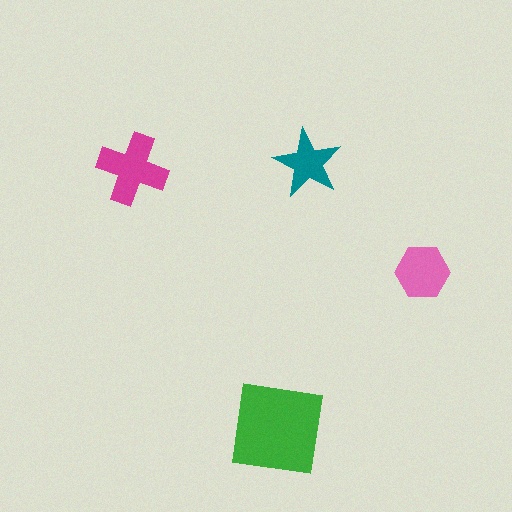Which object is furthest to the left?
The magenta cross is leftmost.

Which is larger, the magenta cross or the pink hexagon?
The magenta cross.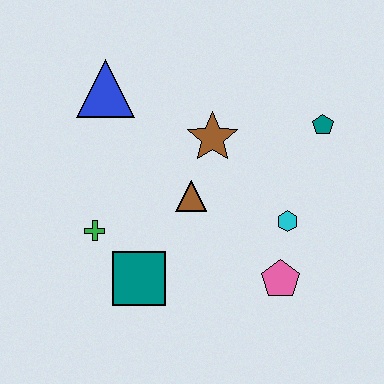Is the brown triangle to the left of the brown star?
Yes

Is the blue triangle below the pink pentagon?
No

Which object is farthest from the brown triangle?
The teal pentagon is farthest from the brown triangle.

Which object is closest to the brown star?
The brown triangle is closest to the brown star.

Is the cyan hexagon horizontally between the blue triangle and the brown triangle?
No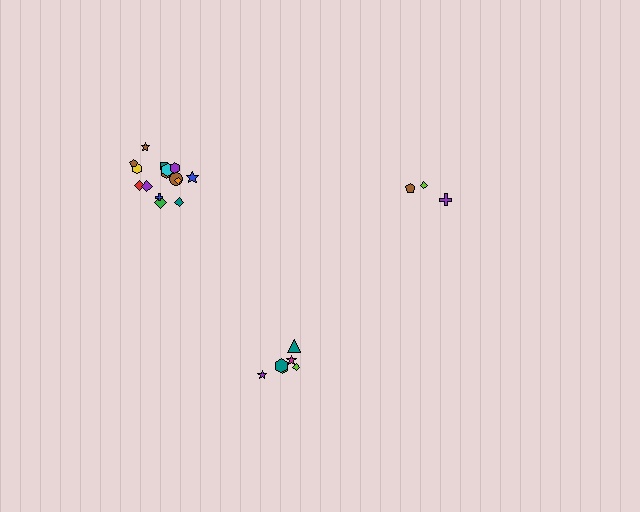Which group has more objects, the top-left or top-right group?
The top-left group.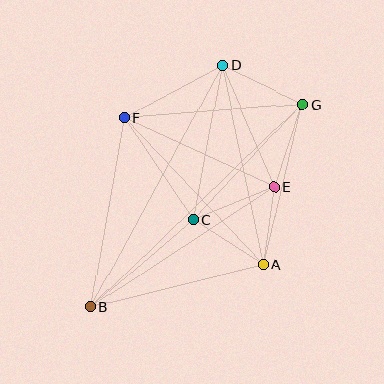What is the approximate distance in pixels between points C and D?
The distance between C and D is approximately 157 pixels.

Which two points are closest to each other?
Points A and E are closest to each other.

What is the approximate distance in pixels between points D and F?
The distance between D and F is approximately 111 pixels.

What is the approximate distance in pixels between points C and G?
The distance between C and G is approximately 159 pixels.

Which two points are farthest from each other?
Points B and G are farthest from each other.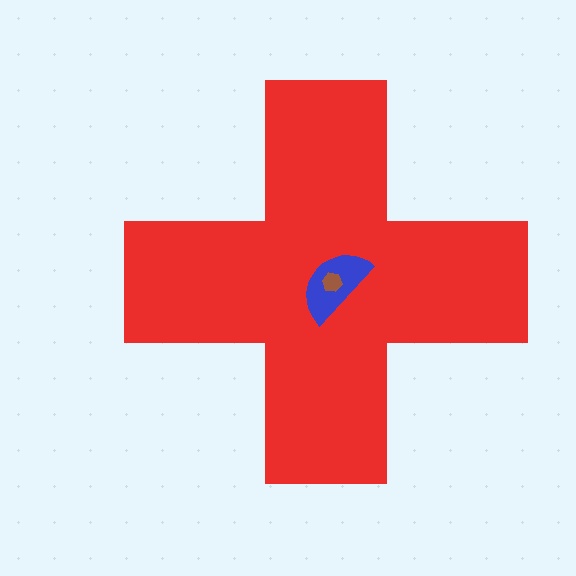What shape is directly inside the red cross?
The blue semicircle.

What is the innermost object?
The brown hexagon.